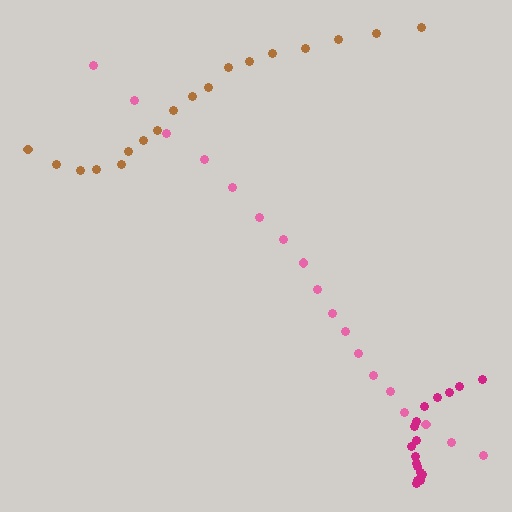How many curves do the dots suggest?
There are 3 distinct paths.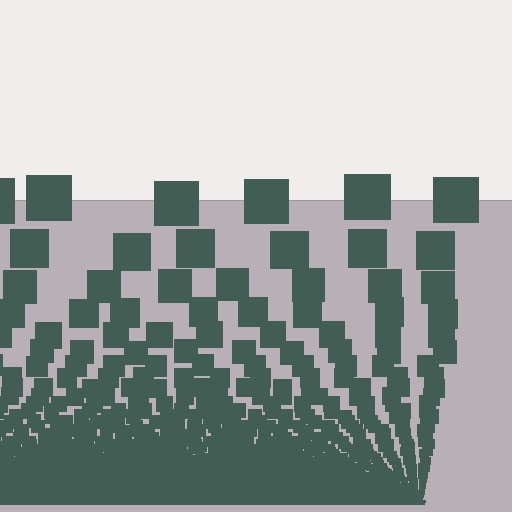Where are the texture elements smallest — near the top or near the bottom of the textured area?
Near the bottom.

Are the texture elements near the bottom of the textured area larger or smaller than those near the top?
Smaller. The gradient is inverted — elements near the bottom are smaller and denser.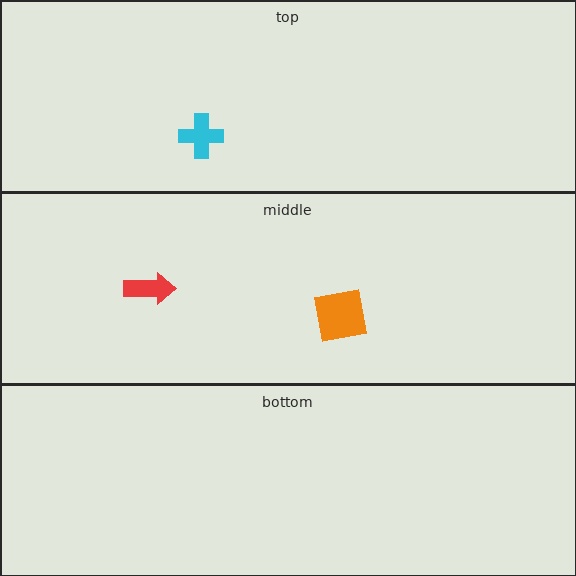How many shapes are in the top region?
1.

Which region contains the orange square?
The middle region.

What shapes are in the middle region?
The orange square, the red arrow.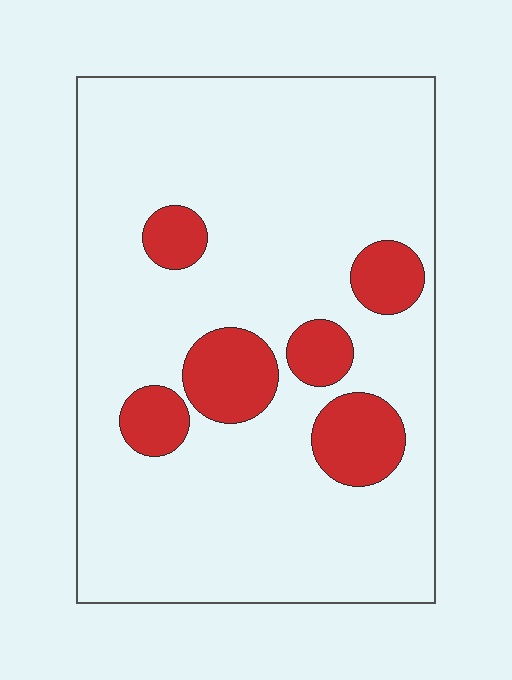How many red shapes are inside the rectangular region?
6.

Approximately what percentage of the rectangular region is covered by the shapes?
Approximately 15%.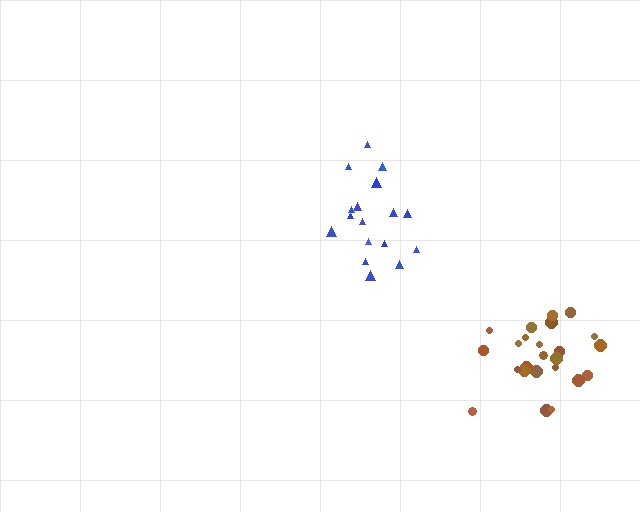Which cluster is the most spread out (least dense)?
Brown.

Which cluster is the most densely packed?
Blue.